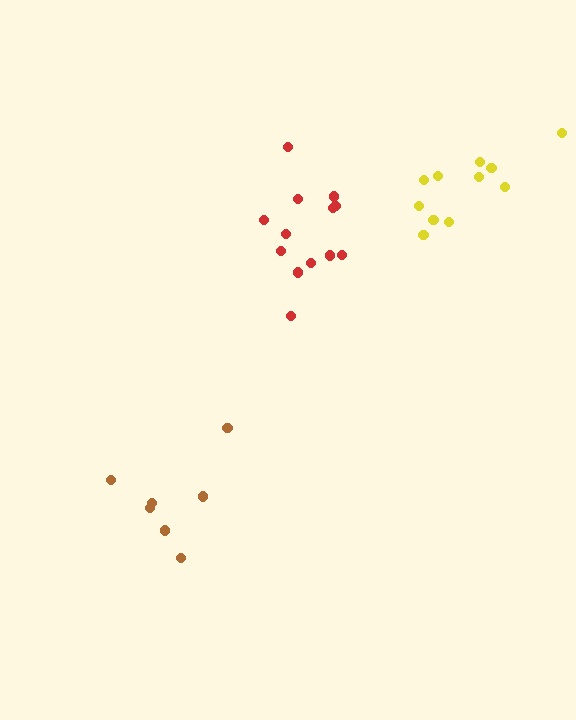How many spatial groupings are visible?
There are 3 spatial groupings.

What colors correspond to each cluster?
The clusters are colored: yellow, red, brown.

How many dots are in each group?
Group 1: 11 dots, Group 2: 13 dots, Group 3: 7 dots (31 total).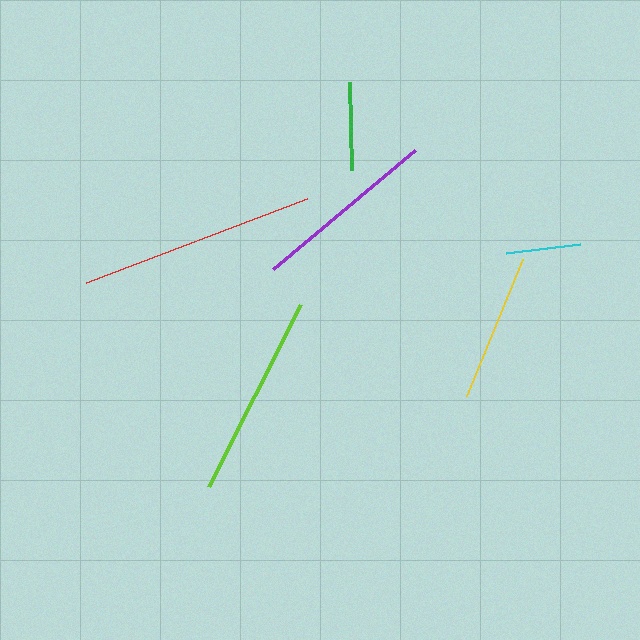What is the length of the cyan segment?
The cyan segment is approximately 75 pixels long.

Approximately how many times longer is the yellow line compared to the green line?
The yellow line is approximately 1.7 times the length of the green line.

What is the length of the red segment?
The red segment is approximately 237 pixels long.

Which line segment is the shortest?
The cyan line is the shortest at approximately 75 pixels.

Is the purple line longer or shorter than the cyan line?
The purple line is longer than the cyan line.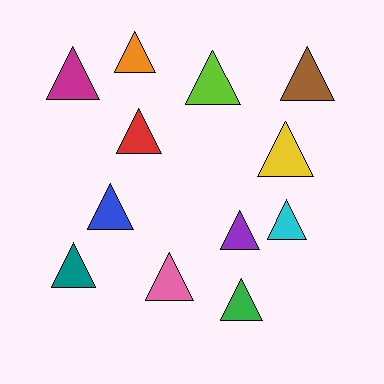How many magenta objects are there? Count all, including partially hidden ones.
There is 1 magenta object.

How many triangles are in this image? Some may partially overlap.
There are 12 triangles.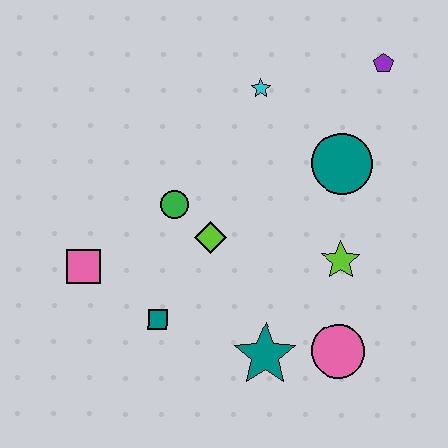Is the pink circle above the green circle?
No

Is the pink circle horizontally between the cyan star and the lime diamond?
No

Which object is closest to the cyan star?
The teal circle is closest to the cyan star.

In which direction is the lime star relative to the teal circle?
The lime star is below the teal circle.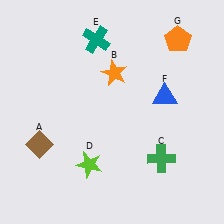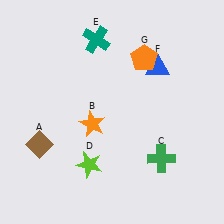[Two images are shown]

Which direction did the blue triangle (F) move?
The blue triangle (F) moved up.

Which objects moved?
The objects that moved are: the orange star (B), the blue triangle (F), the orange pentagon (G).